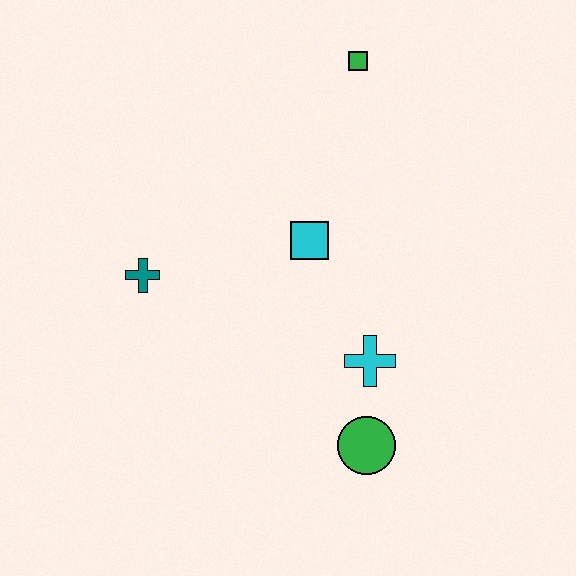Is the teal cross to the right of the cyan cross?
No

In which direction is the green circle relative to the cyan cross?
The green circle is below the cyan cross.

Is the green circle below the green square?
Yes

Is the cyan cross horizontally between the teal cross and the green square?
No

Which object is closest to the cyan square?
The cyan cross is closest to the cyan square.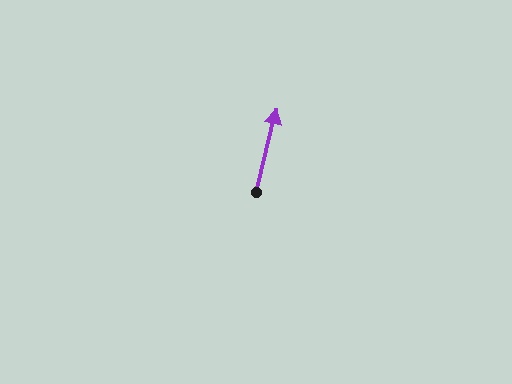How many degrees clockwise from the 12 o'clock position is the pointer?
Approximately 14 degrees.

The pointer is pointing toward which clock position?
Roughly 12 o'clock.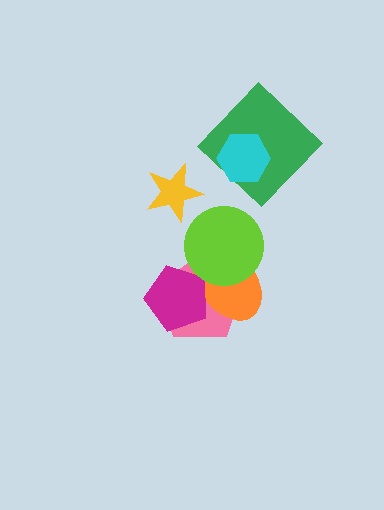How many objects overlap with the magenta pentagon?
2 objects overlap with the magenta pentagon.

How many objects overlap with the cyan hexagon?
1 object overlaps with the cyan hexagon.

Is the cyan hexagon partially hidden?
No, no other shape covers it.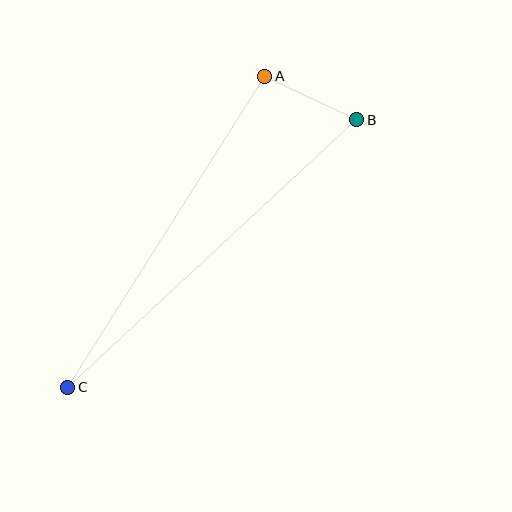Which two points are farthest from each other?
Points B and C are farthest from each other.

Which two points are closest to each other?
Points A and B are closest to each other.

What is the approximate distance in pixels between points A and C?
The distance between A and C is approximately 368 pixels.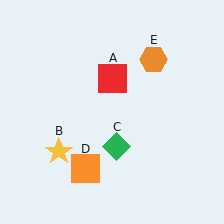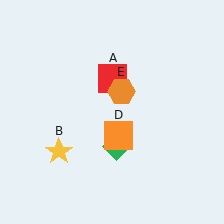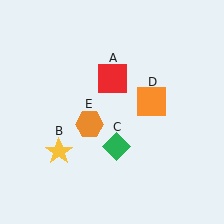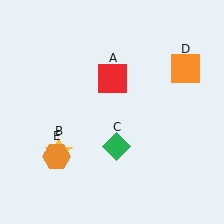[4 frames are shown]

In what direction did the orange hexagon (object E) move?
The orange hexagon (object E) moved down and to the left.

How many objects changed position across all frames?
2 objects changed position: orange square (object D), orange hexagon (object E).